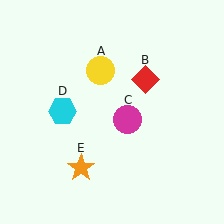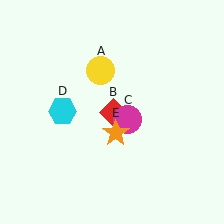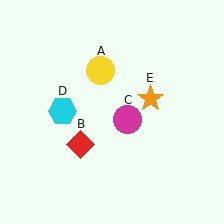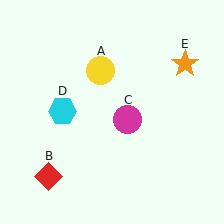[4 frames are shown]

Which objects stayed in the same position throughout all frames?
Yellow circle (object A) and magenta circle (object C) and cyan hexagon (object D) remained stationary.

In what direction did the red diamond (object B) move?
The red diamond (object B) moved down and to the left.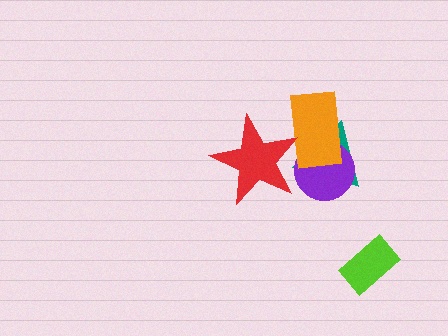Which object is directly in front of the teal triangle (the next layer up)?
The purple circle is directly in front of the teal triangle.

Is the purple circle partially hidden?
Yes, it is partially covered by another shape.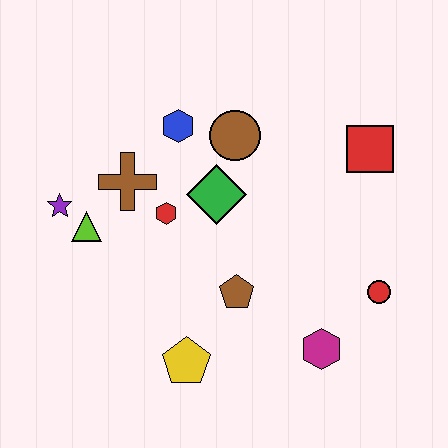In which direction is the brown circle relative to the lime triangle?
The brown circle is to the right of the lime triangle.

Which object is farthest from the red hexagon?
The red circle is farthest from the red hexagon.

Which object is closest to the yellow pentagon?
The brown pentagon is closest to the yellow pentagon.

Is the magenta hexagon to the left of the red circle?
Yes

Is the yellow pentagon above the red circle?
No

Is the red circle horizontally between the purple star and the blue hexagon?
No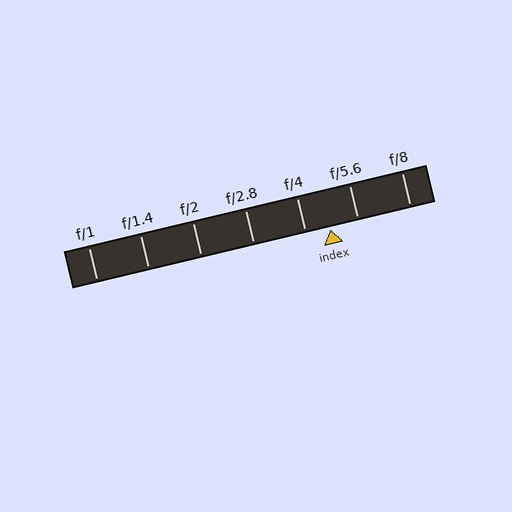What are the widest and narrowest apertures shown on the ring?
The widest aperture shown is f/1 and the narrowest is f/8.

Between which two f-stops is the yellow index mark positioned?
The index mark is between f/4 and f/5.6.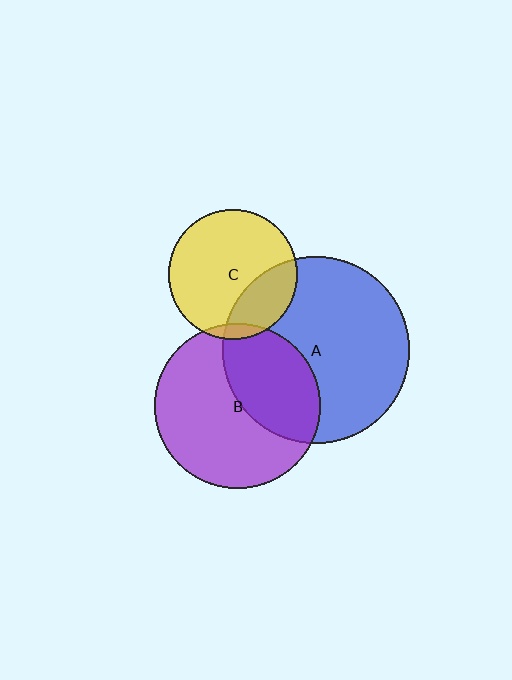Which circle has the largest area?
Circle A (blue).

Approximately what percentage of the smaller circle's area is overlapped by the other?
Approximately 25%.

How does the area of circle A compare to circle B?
Approximately 1.3 times.